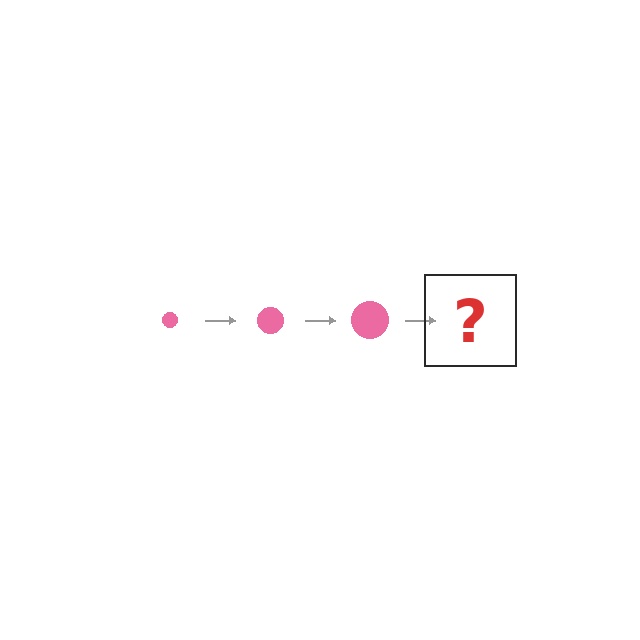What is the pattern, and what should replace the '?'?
The pattern is that the circle gets progressively larger each step. The '?' should be a pink circle, larger than the previous one.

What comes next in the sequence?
The next element should be a pink circle, larger than the previous one.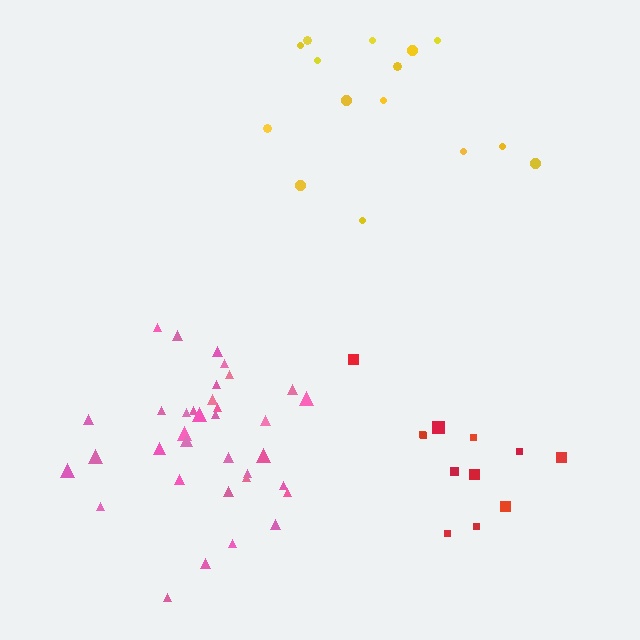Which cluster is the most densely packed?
Pink.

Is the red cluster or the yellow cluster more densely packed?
Yellow.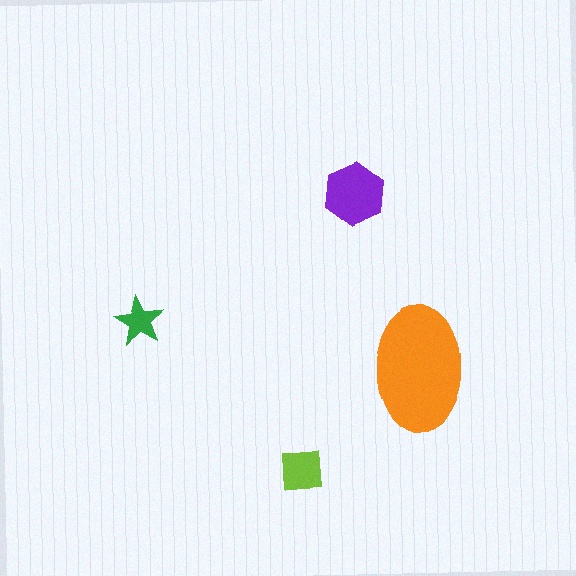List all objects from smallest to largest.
The green star, the lime square, the purple hexagon, the orange ellipse.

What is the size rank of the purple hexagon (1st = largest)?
2nd.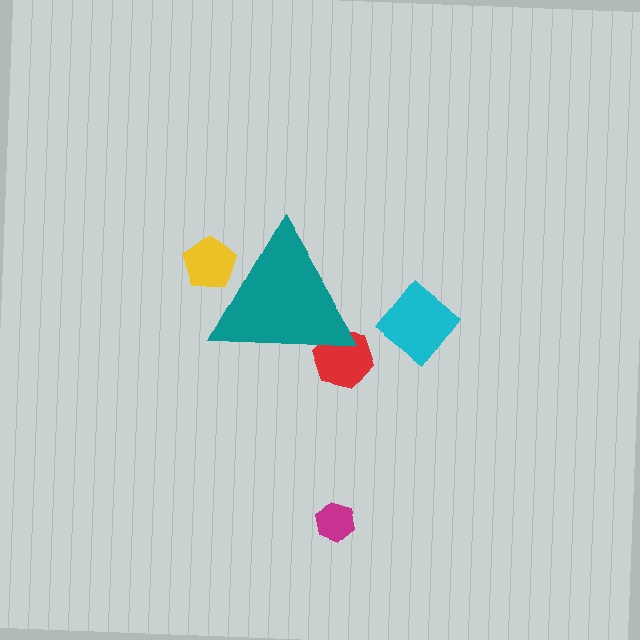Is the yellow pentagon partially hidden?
Yes, the yellow pentagon is partially hidden behind the teal triangle.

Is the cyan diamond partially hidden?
No, the cyan diamond is fully visible.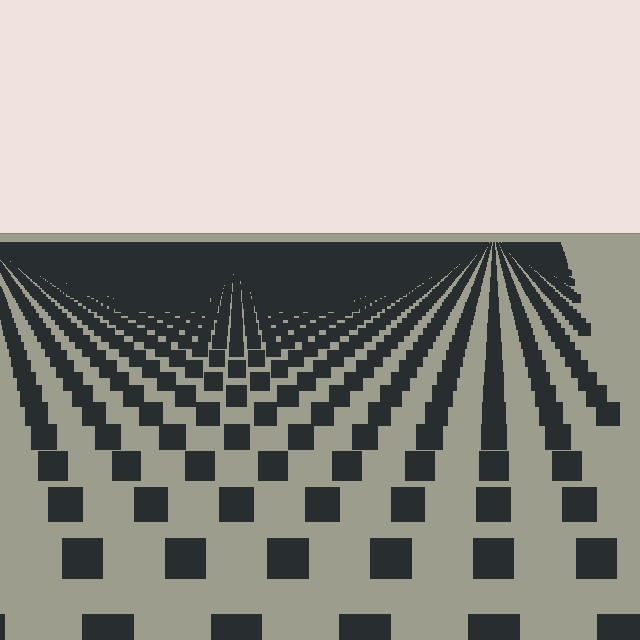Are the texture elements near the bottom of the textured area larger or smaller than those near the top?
Larger. Near the bottom, elements are closer to the viewer and appear at a bigger on-screen size.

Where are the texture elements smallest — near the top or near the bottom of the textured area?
Near the top.